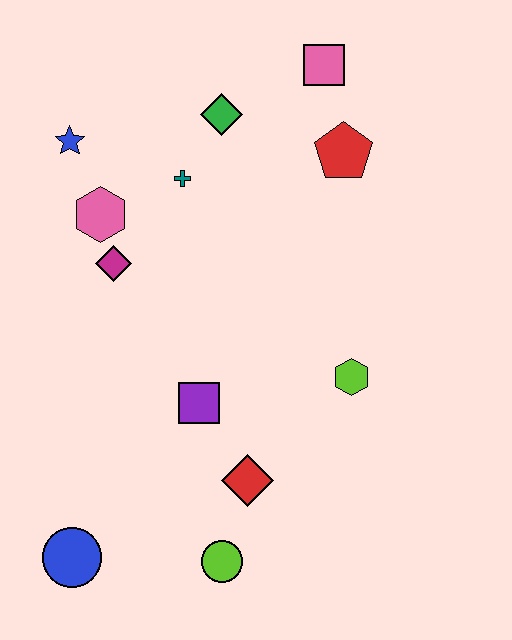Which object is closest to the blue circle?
The lime circle is closest to the blue circle.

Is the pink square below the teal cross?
No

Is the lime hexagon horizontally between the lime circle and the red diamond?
No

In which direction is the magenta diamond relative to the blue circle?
The magenta diamond is above the blue circle.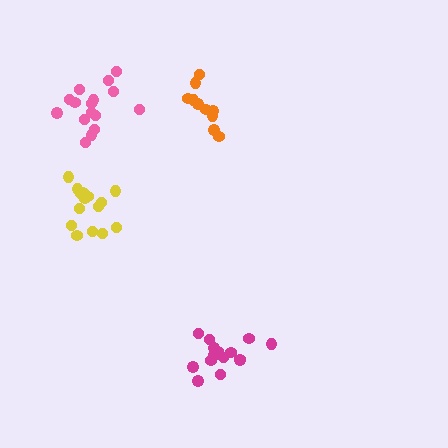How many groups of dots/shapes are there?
There are 4 groups.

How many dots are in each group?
Group 1: 16 dots, Group 2: 10 dots, Group 3: 15 dots, Group 4: 15 dots (56 total).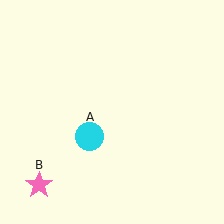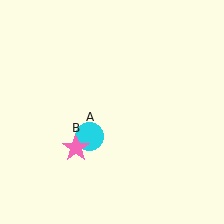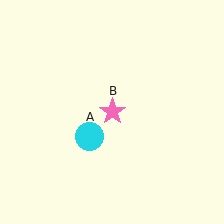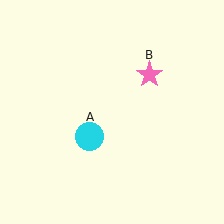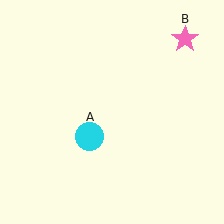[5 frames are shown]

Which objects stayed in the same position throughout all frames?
Cyan circle (object A) remained stationary.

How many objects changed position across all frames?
1 object changed position: pink star (object B).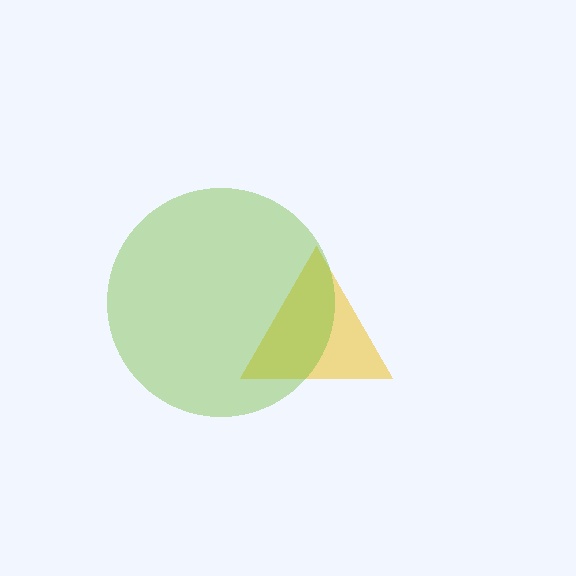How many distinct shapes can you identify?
There are 2 distinct shapes: a yellow triangle, a lime circle.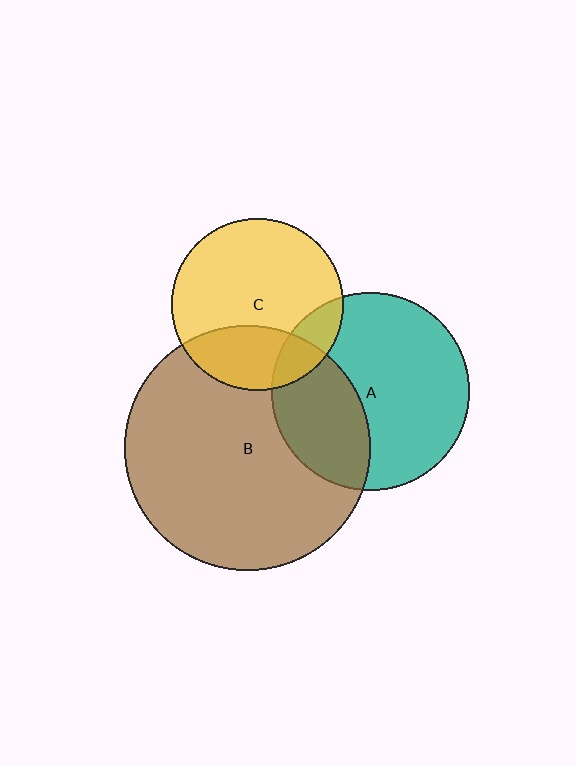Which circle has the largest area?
Circle B (brown).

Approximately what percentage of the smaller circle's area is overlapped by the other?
Approximately 30%.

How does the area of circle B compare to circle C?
Approximately 2.1 times.